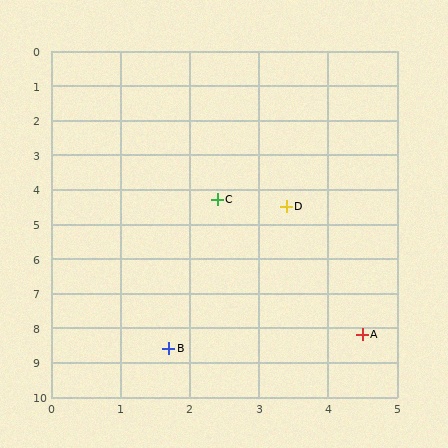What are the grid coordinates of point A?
Point A is at approximately (4.5, 8.2).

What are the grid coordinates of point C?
Point C is at approximately (2.4, 4.3).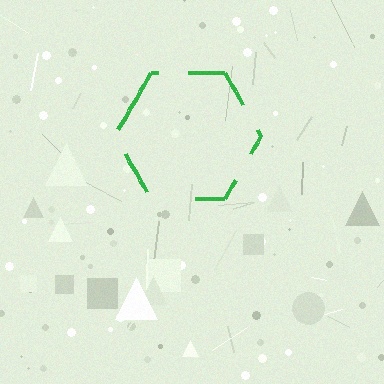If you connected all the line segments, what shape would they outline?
They would outline a hexagon.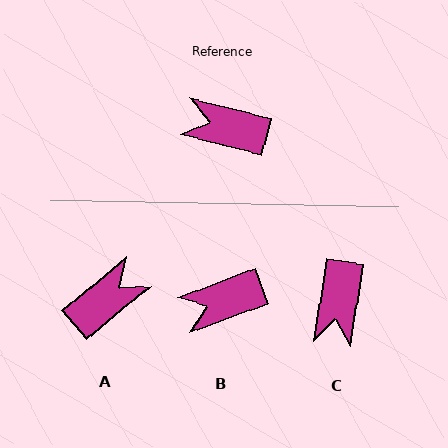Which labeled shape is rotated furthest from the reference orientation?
A, about 126 degrees away.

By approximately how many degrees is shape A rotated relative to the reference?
Approximately 126 degrees clockwise.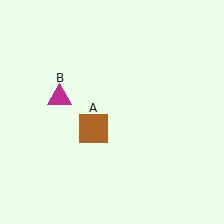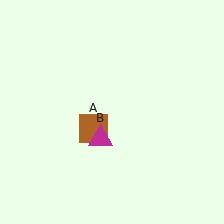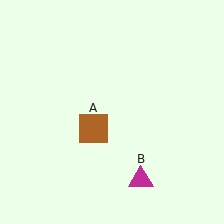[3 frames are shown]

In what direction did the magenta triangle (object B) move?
The magenta triangle (object B) moved down and to the right.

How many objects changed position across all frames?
1 object changed position: magenta triangle (object B).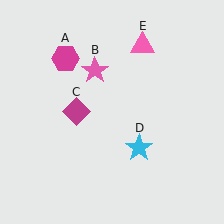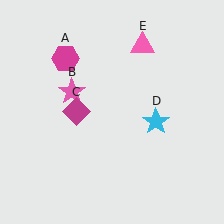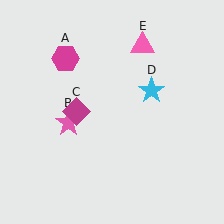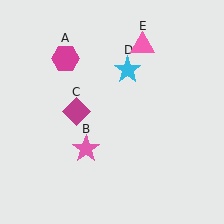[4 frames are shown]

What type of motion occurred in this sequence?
The pink star (object B), cyan star (object D) rotated counterclockwise around the center of the scene.